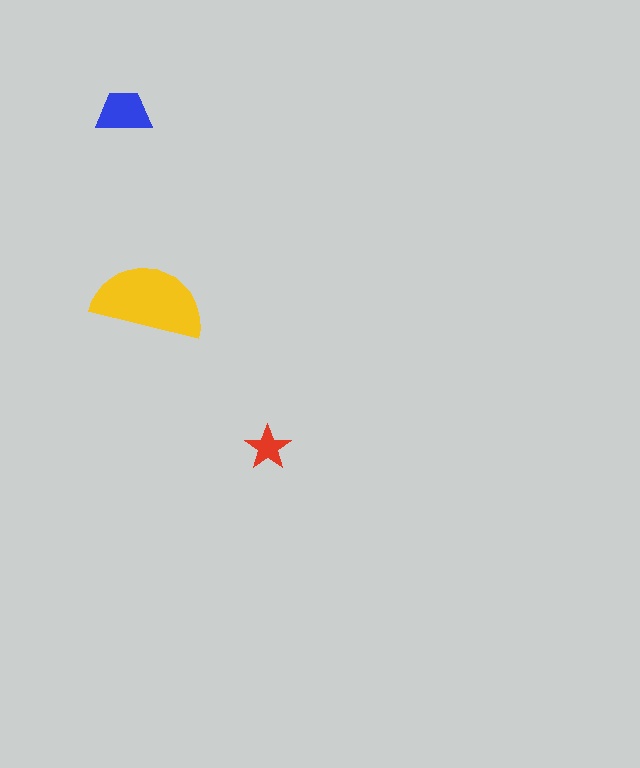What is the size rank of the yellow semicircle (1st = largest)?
1st.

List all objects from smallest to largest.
The red star, the blue trapezoid, the yellow semicircle.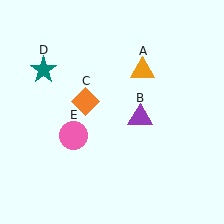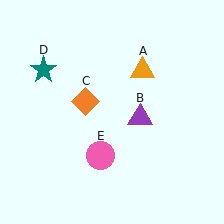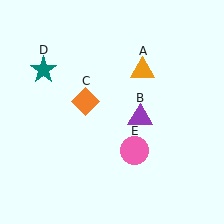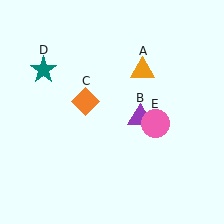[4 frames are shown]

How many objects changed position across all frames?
1 object changed position: pink circle (object E).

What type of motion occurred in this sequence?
The pink circle (object E) rotated counterclockwise around the center of the scene.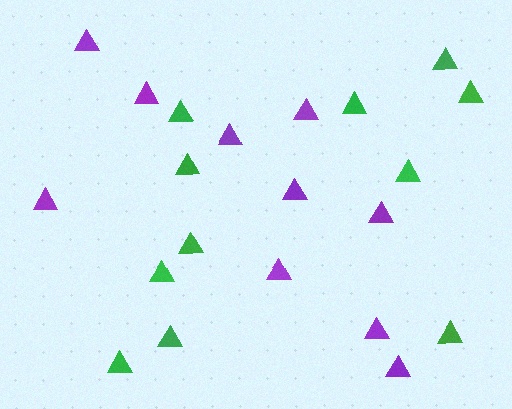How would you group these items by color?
There are 2 groups: one group of purple triangles (10) and one group of green triangles (11).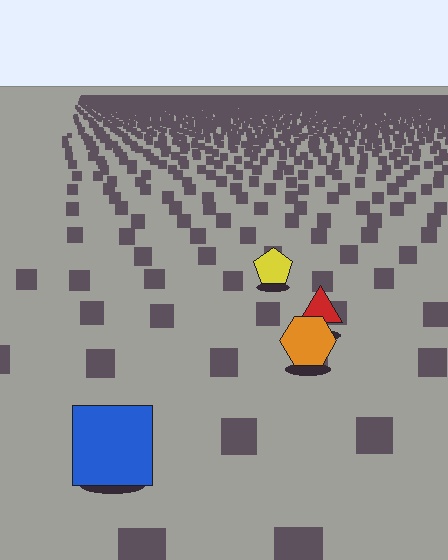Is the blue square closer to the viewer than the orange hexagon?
Yes. The blue square is closer — you can tell from the texture gradient: the ground texture is coarser near it.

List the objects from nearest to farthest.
From nearest to farthest: the blue square, the orange hexagon, the red triangle, the yellow pentagon.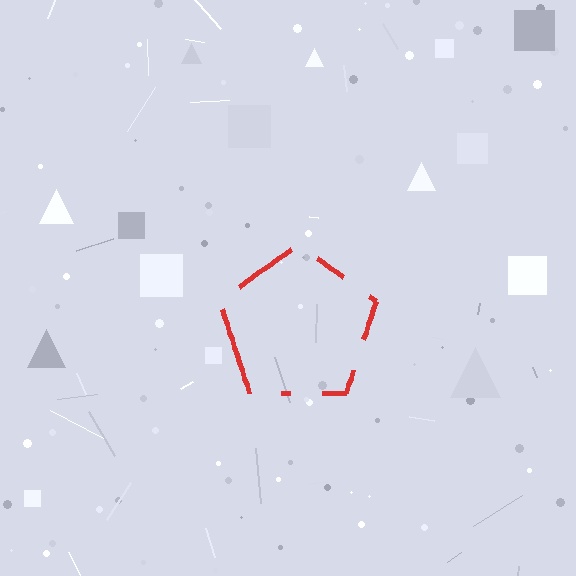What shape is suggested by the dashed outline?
The dashed outline suggests a pentagon.